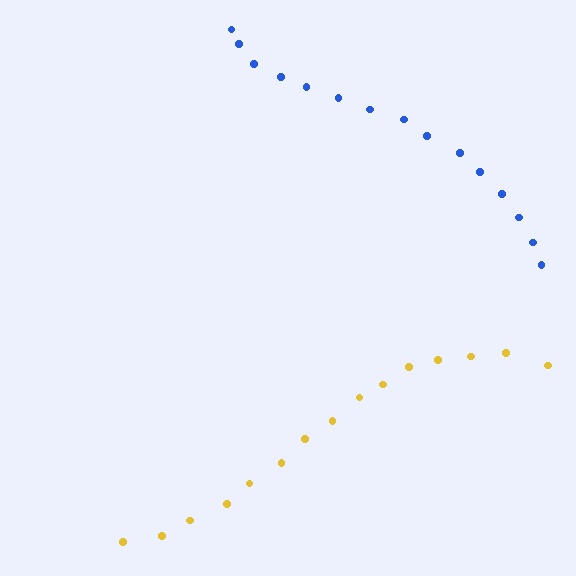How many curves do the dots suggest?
There are 2 distinct paths.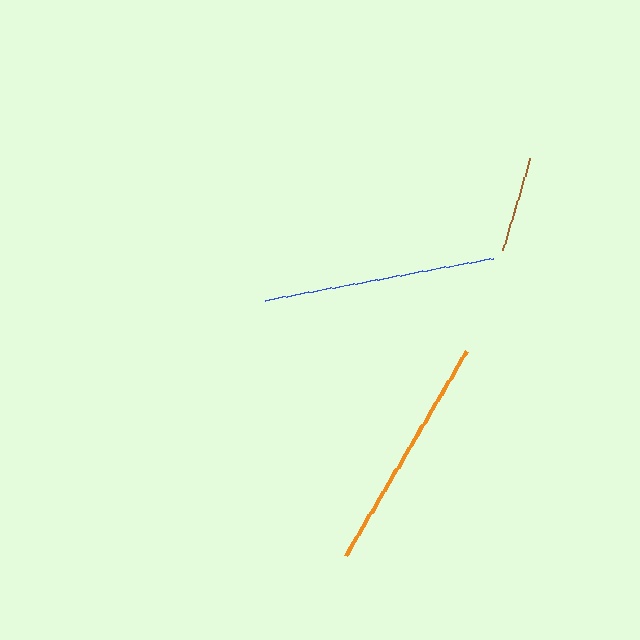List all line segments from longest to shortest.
From longest to shortest: orange, blue, brown.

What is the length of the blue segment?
The blue segment is approximately 232 pixels long.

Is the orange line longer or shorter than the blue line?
The orange line is longer than the blue line.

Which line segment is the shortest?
The brown line is the shortest at approximately 96 pixels.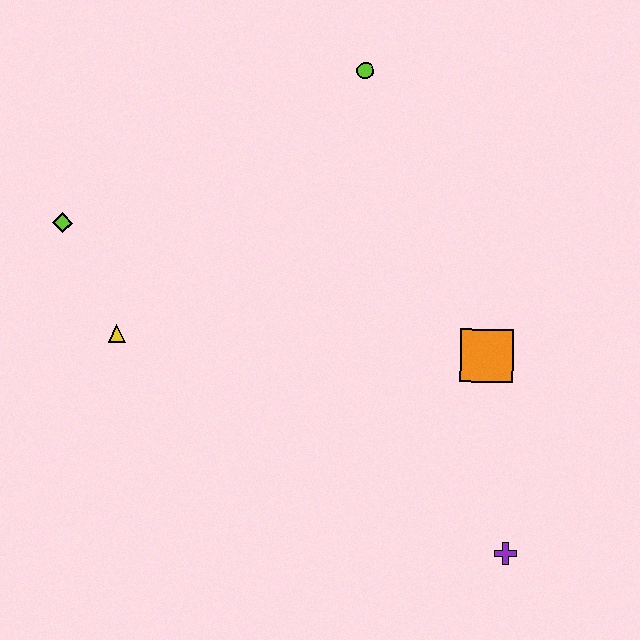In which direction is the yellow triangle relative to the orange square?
The yellow triangle is to the left of the orange square.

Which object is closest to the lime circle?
The orange square is closest to the lime circle.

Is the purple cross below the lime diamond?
Yes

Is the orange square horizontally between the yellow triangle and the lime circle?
No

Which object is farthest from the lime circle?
The purple cross is farthest from the lime circle.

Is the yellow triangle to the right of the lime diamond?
Yes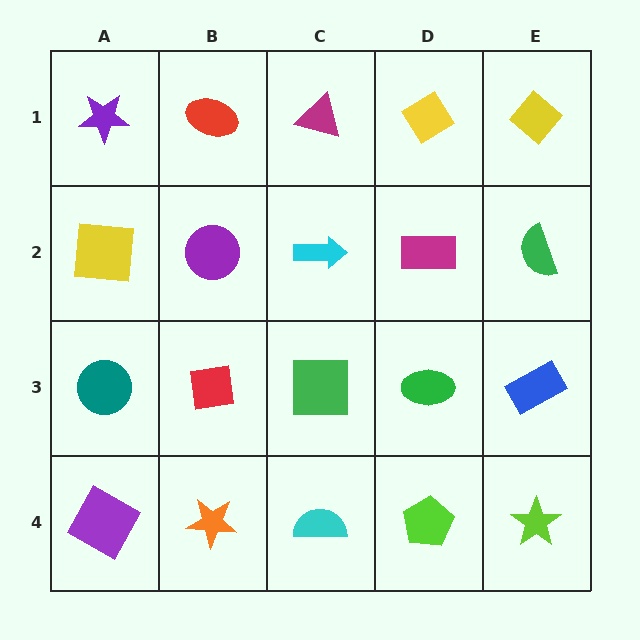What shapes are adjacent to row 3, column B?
A purple circle (row 2, column B), an orange star (row 4, column B), a teal circle (row 3, column A), a green square (row 3, column C).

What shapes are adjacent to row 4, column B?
A red square (row 3, column B), a purple square (row 4, column A), a cyan semicircle (row 4, column C).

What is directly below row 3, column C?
A cyan semicircle.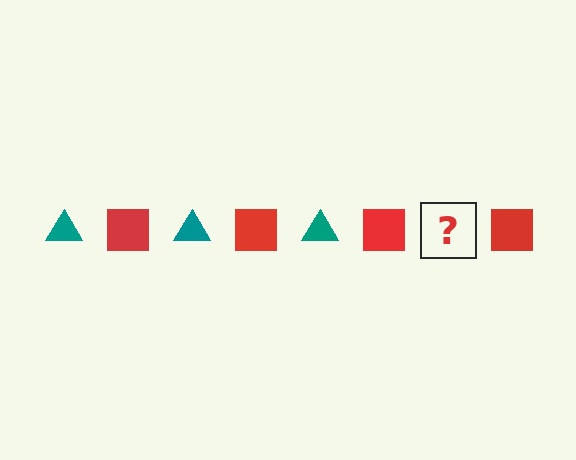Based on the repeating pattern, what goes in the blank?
The blank should be a teal triangle.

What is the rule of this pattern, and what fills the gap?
The rule is that the pattern alternates between teal triangle and red square. The gap should be filled with a teal triangle.